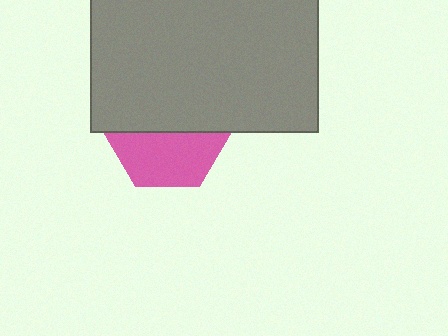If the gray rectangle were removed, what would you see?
You would see the complete pink hexagon.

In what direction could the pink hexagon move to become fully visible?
The pink hexagon could move down. That would shift it out from behind the gray rectangle entirely.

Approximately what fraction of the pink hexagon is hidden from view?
Roughly 53% of the pink hexagon is hidden behind the gray rectangle.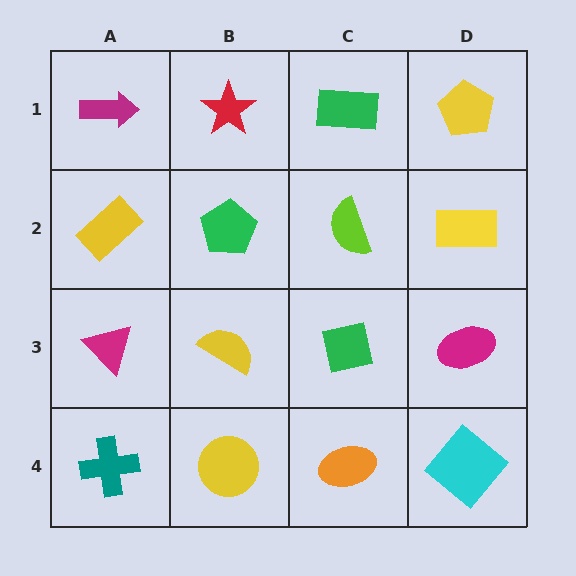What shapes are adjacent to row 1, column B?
A green pentagon (row 2, column B), a magenta arrow (row 1, column A), a green rectangle (row 1, column C).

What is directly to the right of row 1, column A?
A red star.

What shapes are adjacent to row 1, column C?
A lime semicircle (row 2, column C), a red star (row 1, column B), a yellow pentagon (row 1, column D).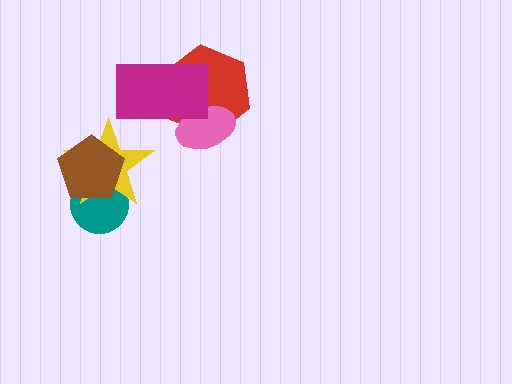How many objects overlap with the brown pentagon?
2 objects overlap with the brown pentagon.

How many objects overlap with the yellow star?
2 objects overlap with the yellow star.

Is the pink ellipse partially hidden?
Yes, it is partially covered by another shape.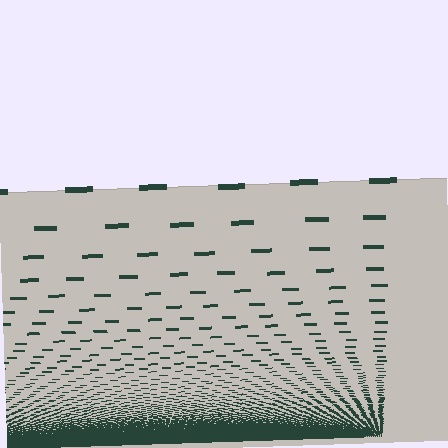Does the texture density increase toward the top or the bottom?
Density increases toward the bottom.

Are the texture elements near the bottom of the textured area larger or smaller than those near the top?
Smaller. The gradient is inverted — elements near the bottom are smaller and denser.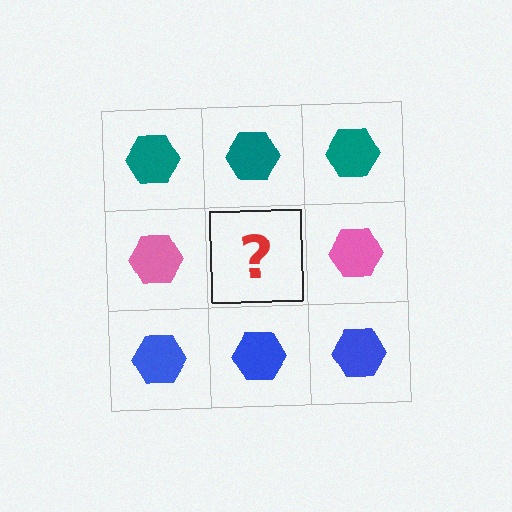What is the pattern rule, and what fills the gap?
The rule is that each row has a consistent color. The gap should be filled with a pink hexagon.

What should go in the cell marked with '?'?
The missing cell should contain a pink hexagon.